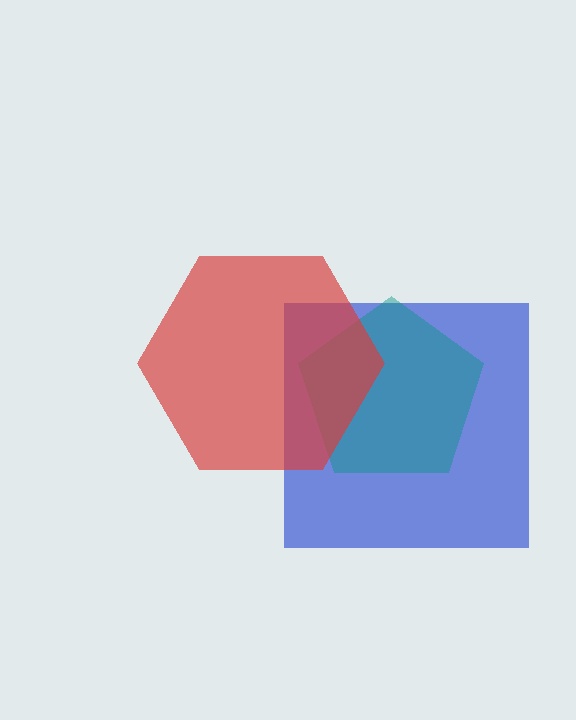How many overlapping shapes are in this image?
There are 3 overlapping shapes in the image.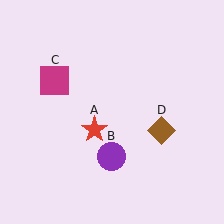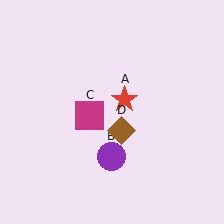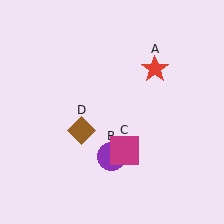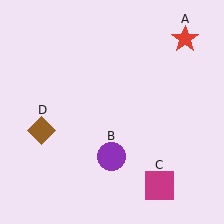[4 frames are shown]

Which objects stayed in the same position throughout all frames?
Purple circle (object B) remained stationary.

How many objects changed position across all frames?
3 objects changed position: red star (object A), magenta square (object C), brown diamond (object D).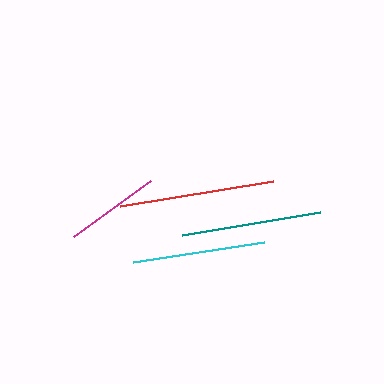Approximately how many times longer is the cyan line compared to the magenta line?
The cyan line is approximately 1.4 times the length of the magenta line.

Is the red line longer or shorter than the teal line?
The red line is longer than the teal line.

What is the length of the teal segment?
The teal segment is approximately 140 pixels long.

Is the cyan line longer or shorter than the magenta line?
The cyan line is longer than the magenta line.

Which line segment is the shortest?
The magenta line is the shortest at approximately 96 pixels.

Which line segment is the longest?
The red line is the longest at approximately 155 pixels.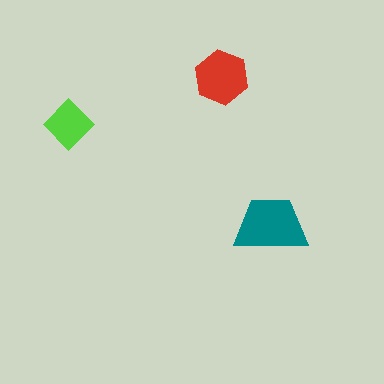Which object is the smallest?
The lime diamond.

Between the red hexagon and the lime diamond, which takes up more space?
The red hexagon.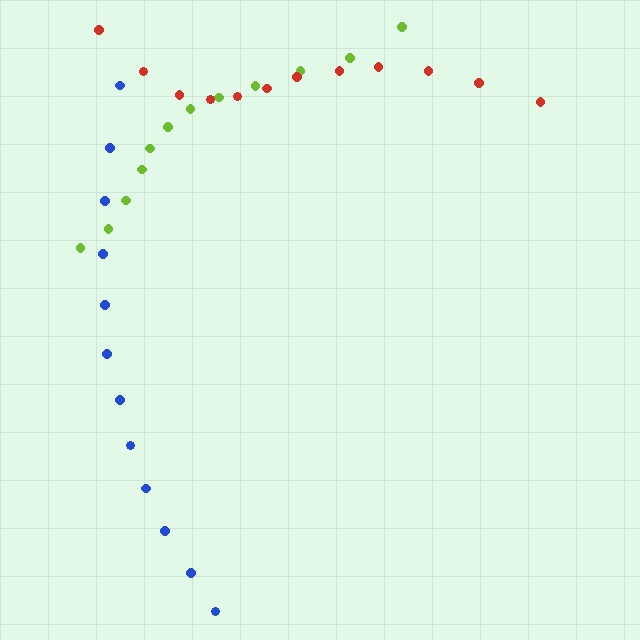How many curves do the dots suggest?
There are 3 distinct paths.